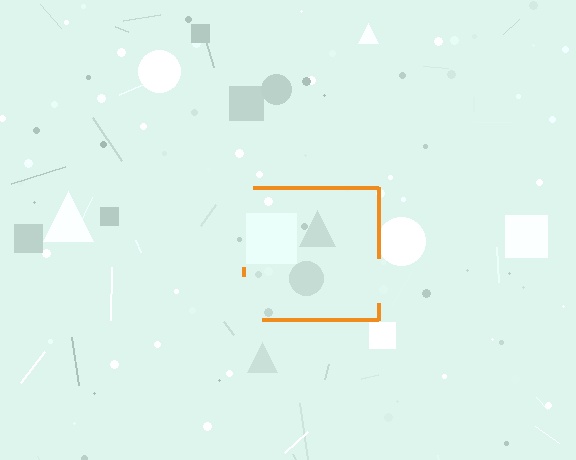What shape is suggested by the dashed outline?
The dashed outline suggests a square.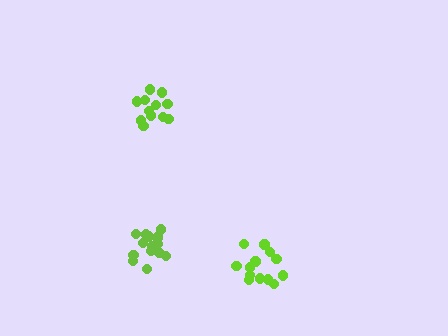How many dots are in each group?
Group 1: 13 dots, Group 2: 15 dots, Group 3: 12 dots (40 total).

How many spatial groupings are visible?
There are 3 spatial groupings.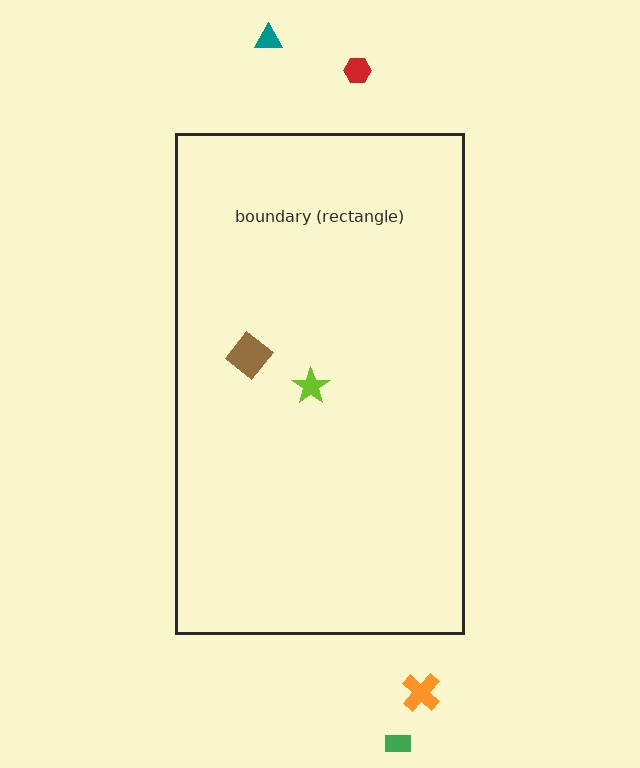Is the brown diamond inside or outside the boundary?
Inside.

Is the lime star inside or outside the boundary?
Inside.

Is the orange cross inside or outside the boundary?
Outside.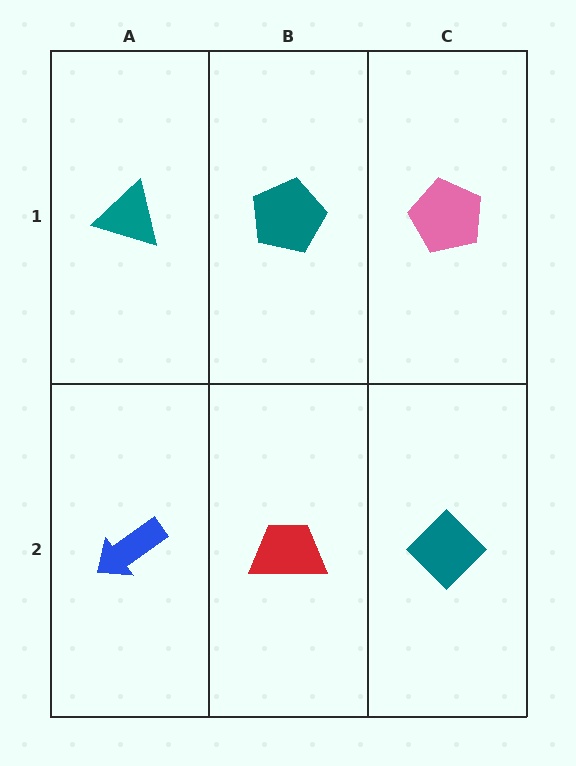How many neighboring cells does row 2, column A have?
2.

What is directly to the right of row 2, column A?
A red trapezoid.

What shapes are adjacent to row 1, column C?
A teal diamond (row 2, column C), a teal pentagon (row 1, column B).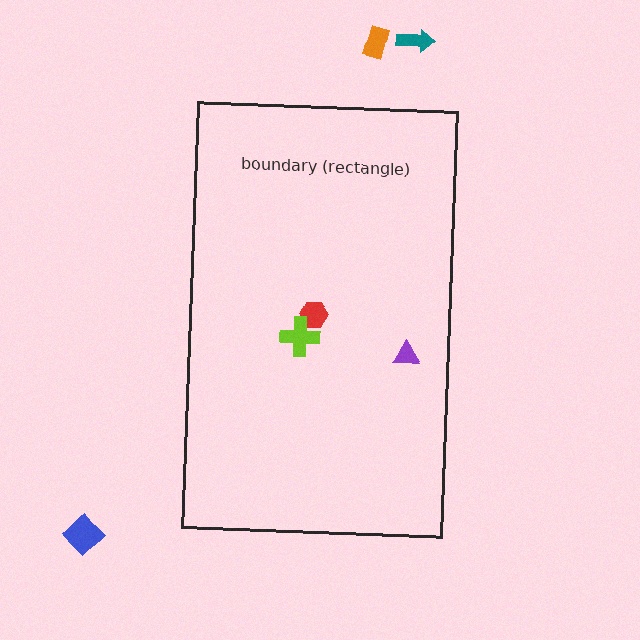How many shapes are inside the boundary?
3 inside, 3 outside.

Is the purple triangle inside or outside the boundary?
Inside.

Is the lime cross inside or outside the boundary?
Inside.